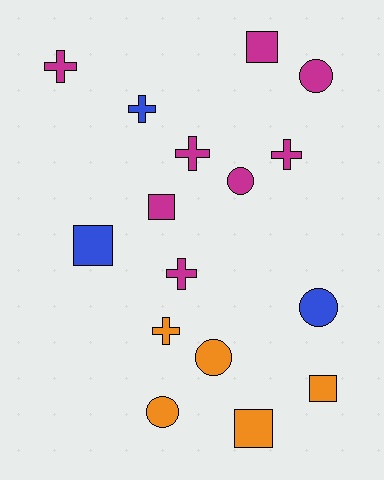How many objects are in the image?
There are 16 objects.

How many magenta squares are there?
There are 2 magenta squares.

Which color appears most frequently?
Magenta, with 8 objects.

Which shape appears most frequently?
Cross, with 6 objects.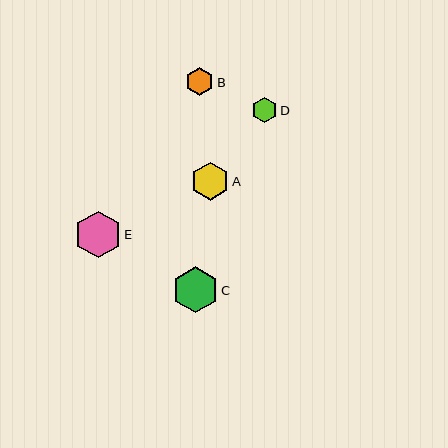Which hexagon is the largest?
Hexagon E is the largest with a size of approximately 47 pixels.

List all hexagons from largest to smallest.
From largest to smallest: E, C, A, B, D.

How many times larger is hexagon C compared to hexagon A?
Hexagon C is approximately 1.2 times the size of hexagon A.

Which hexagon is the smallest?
Hexagon D is the smallest with a size of approximately 25 pixels.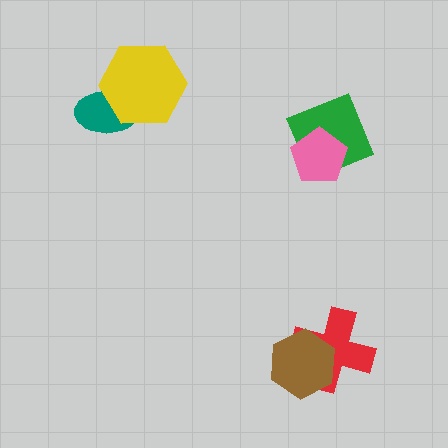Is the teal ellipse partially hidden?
Yes, it is partially covered by another shape.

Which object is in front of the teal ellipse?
The yellow hexagon is in front of the teal ellipse.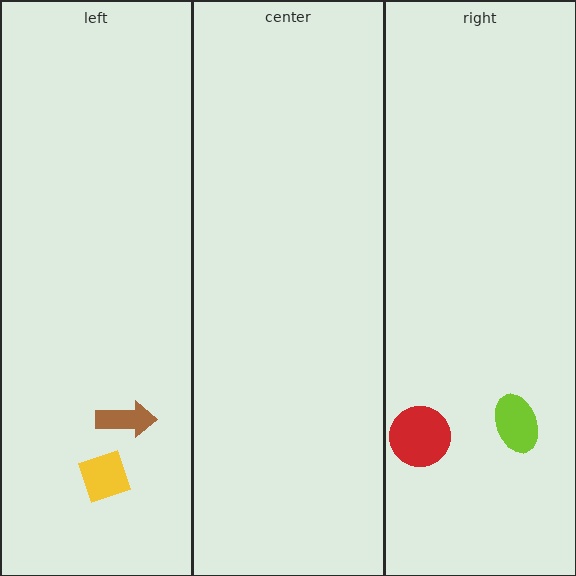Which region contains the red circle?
The right region.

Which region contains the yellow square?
The left region.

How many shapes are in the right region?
2.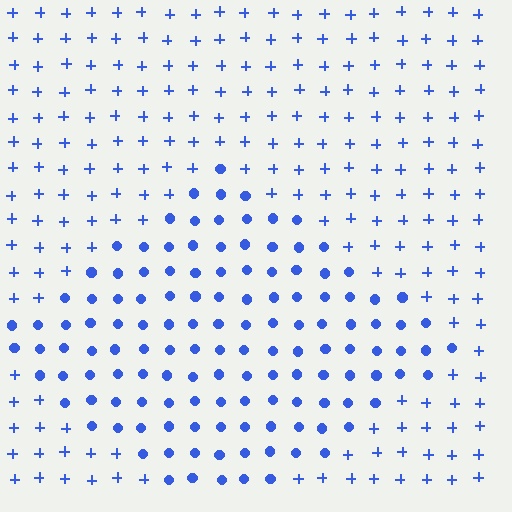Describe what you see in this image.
The image is filled with small blue elements arranged in a uniform grid. A diamond-shaped region contains circles, while the surrounding area contains plus signs. The boundary is defined purely by the change in element shape.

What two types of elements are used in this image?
The image uses circles inside the diamond region and plus signs outside it.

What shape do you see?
I see a diamond.